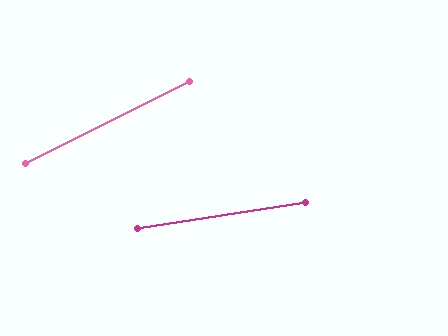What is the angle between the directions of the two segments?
Approximately 18 degrees.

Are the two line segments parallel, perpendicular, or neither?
Neither parallel nor perpendicular — they differ by about 18°.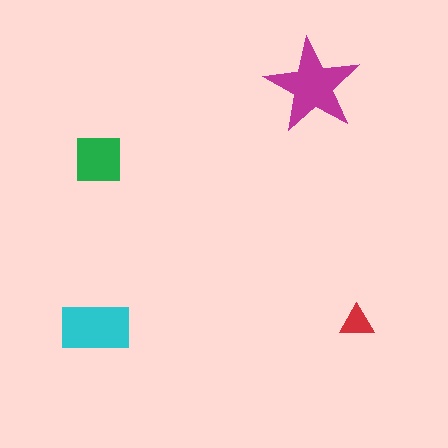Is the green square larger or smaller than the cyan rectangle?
Smaller.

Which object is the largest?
The magenta star.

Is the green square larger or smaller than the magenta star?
Smaller.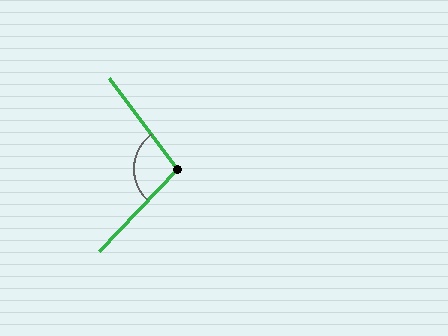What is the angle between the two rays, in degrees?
Approximately 100 degrees.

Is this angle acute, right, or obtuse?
It is obtuse.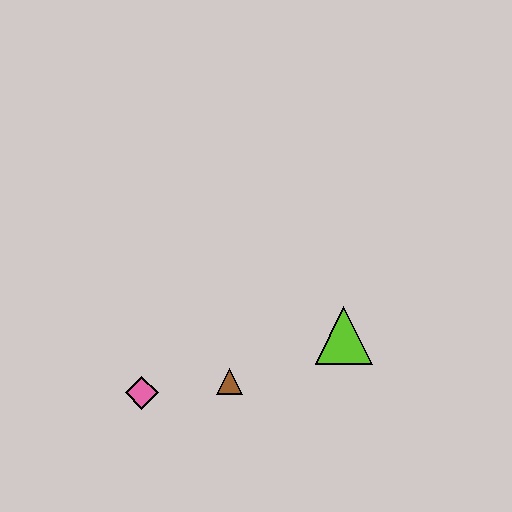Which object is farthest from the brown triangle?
The lime triangle is farthest from the brown triangle.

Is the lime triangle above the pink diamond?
Yes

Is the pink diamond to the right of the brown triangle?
No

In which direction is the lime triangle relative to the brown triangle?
The lime triangle is to the right of the brown triangle.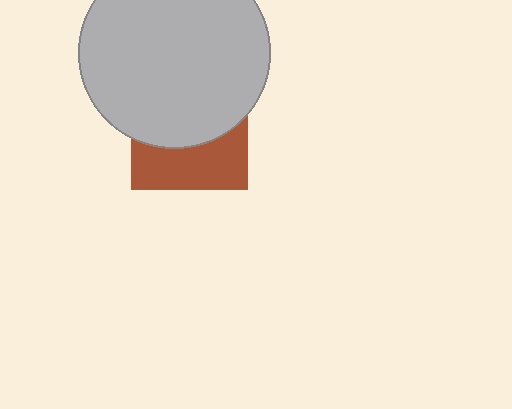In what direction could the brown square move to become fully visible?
The brown square could move down. That would shift it out from behind the light gray circle entirely.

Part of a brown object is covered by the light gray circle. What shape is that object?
It is a square.